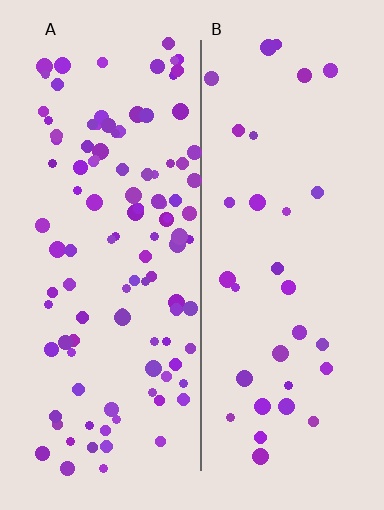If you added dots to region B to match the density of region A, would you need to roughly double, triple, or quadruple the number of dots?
Approximately triple.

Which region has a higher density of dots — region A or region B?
A (the left).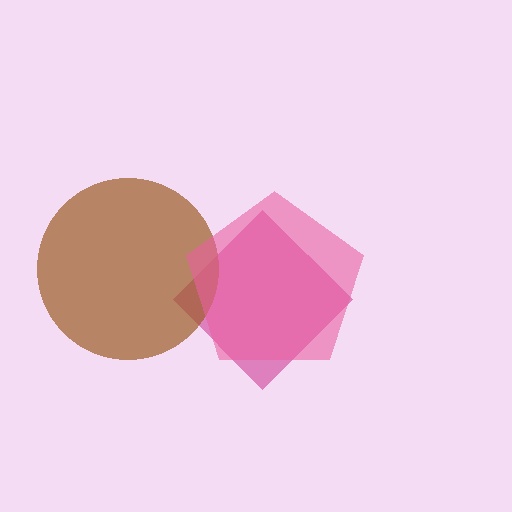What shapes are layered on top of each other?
The layered shapes are: a magenta diamond, a brown circle, a pink pentagon.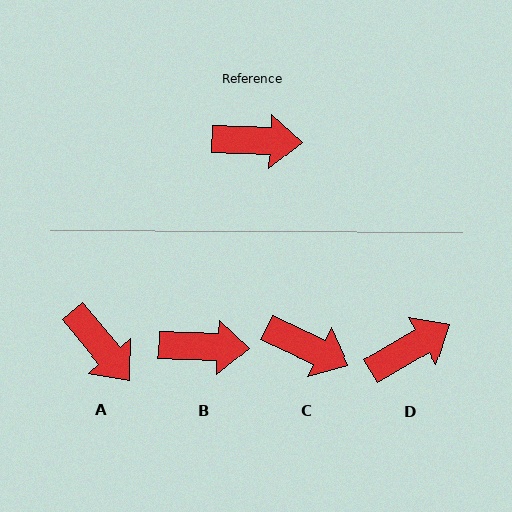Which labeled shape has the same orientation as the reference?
B.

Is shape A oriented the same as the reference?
No, it is off by about 48 degrees.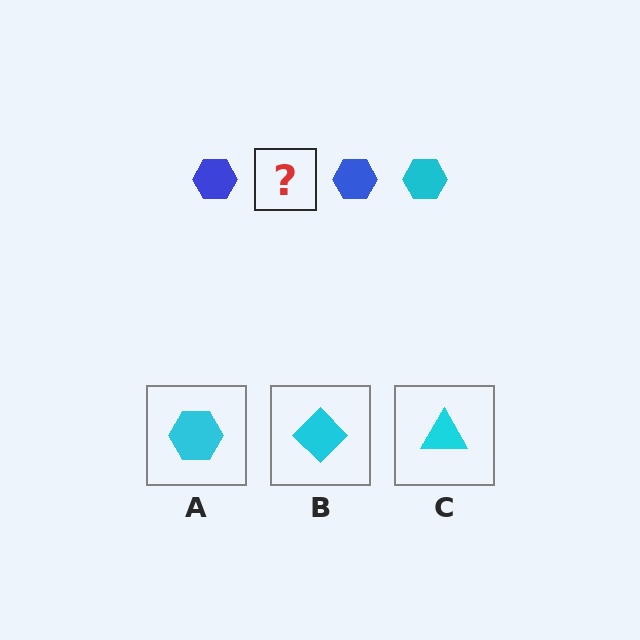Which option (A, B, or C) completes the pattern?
A.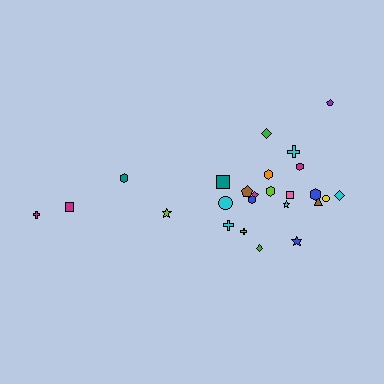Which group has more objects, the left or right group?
The right group.